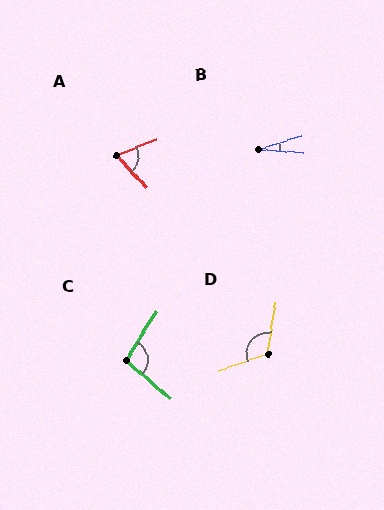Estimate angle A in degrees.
Approximately 70 degrees.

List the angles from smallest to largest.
B (21°), A (70°), C (99°), D (118°).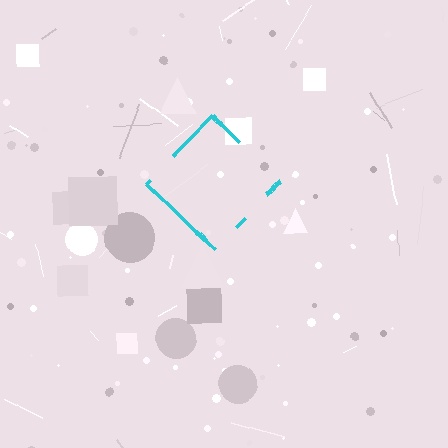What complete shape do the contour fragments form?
The contour fragments form a diamond.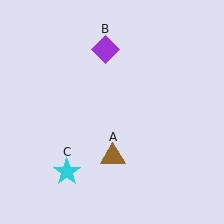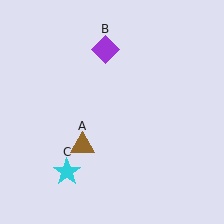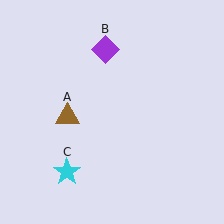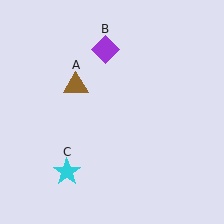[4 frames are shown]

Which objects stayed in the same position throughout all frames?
Purple diamond (object B) and cyan star (object C) remained stationary.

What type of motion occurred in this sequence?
The brown triangle (object A) rotated clockwise around the center of the scene.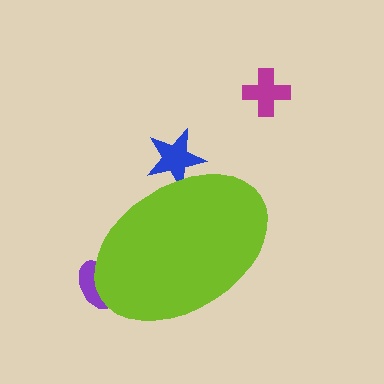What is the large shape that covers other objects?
A lime ellipse.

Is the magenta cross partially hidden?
No, the magenta cross is fully visible.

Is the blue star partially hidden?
Yes, the blue star is partially hidden behind the lime ellipse.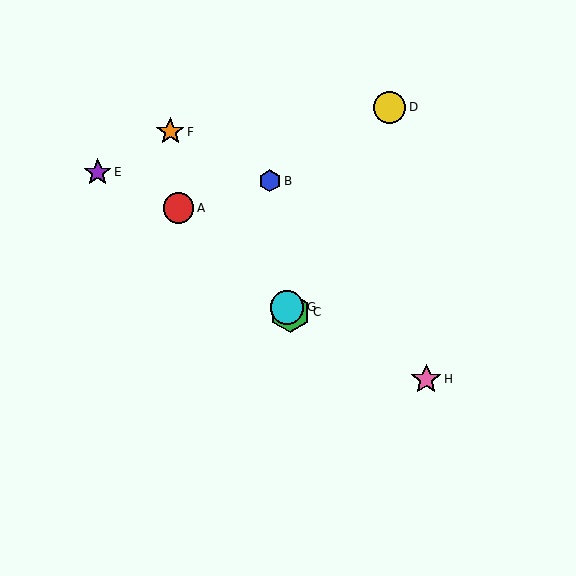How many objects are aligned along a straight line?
3 objects (C, F, G) are aligned along a straight line.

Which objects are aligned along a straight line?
Objects C, F, G are aligned along a straight line.